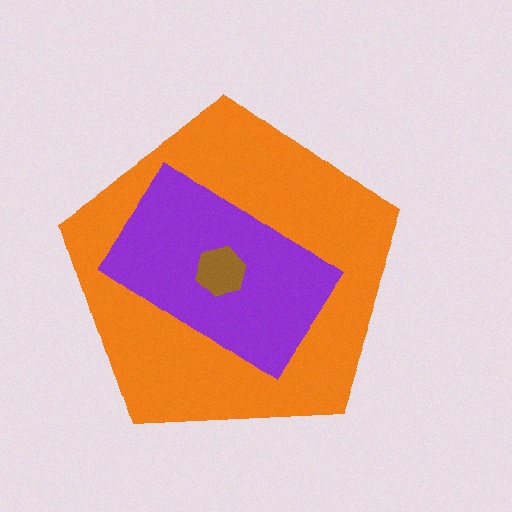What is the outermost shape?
The orange pentagon.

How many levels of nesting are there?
3.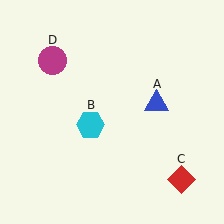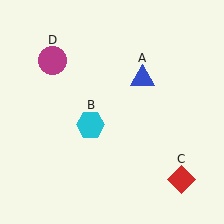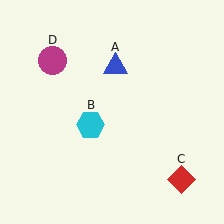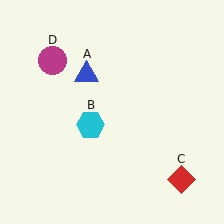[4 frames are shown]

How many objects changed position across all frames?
1 object changed position: blue triangle (object A).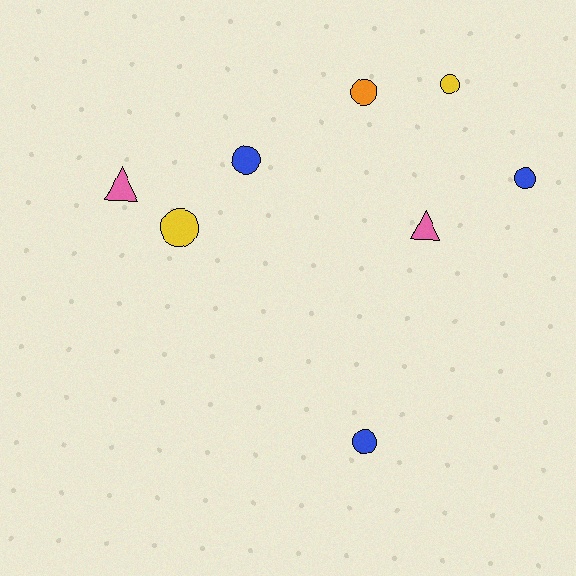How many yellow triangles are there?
There are no yellow triangles.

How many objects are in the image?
There are 8 objects.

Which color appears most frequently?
Blue, with 3 objects.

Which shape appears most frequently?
Circle, with 6 objects.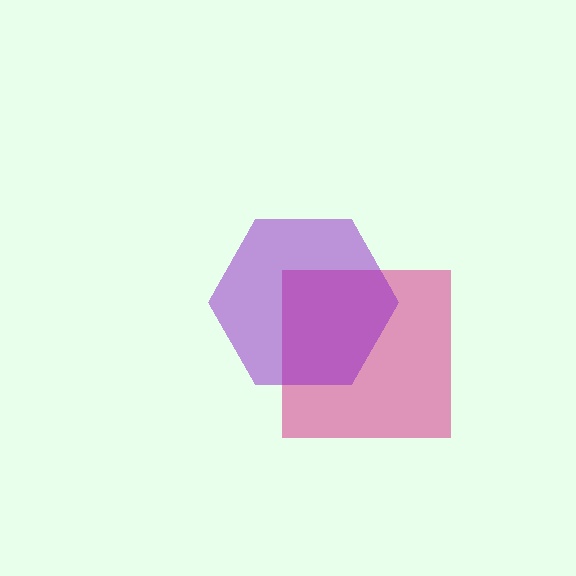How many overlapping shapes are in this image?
There are 2 overlapping shapes in the image.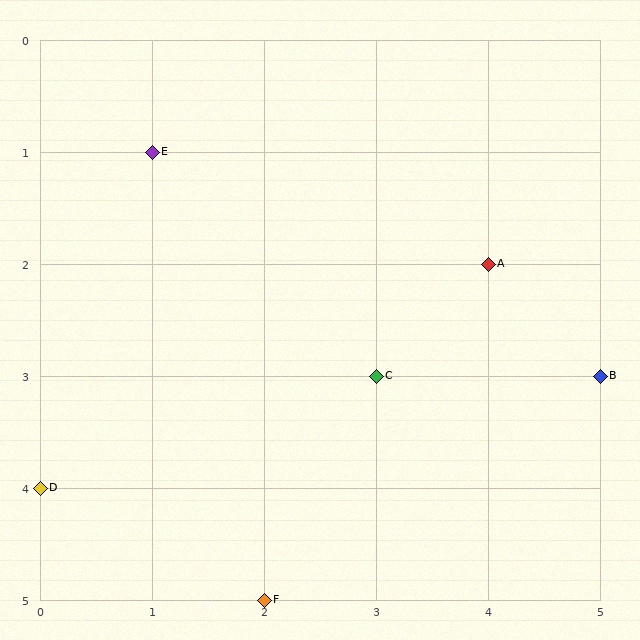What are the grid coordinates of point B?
Point B is at grid coordinates (5, 3).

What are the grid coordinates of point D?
Point D is at grid coordinates (0, 4).